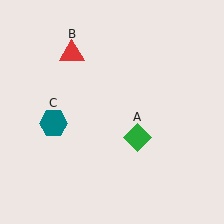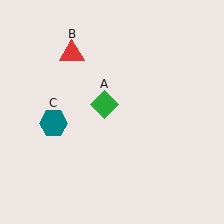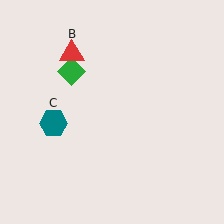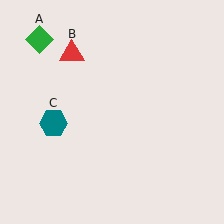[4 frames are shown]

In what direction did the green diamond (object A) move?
The green diamond (object A) moved up and to the left.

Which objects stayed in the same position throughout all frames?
Red triangle (object B) and teal hexagon (object C) remained stationary.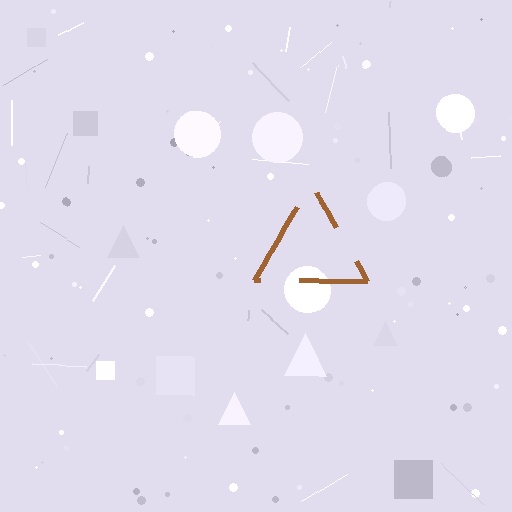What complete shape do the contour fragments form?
The contour fragments form a triangle.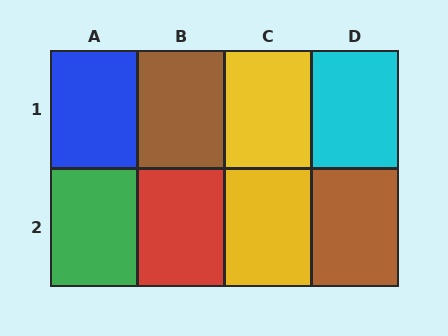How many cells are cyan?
1 cell is cyan.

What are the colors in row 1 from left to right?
Blue, brown, yellow, cyan.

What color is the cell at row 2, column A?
Green.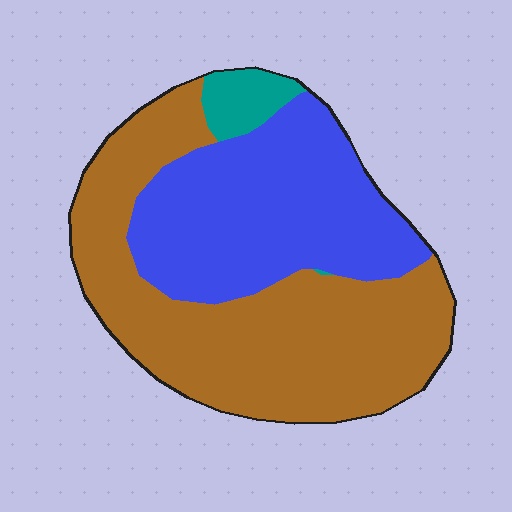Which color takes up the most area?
Brown, at roughly 55%.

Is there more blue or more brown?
Brown.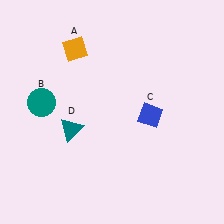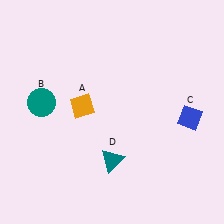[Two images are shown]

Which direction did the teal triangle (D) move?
The teal triangle (D) moved right.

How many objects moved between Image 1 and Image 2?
3 objects moved between the two images.